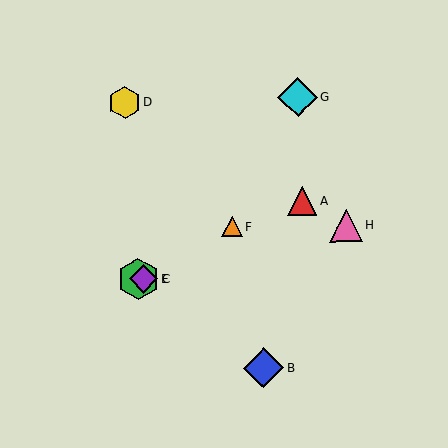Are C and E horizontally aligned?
Yes, both are at y≈279.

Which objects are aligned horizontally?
Objects C, E are aligned horizontally.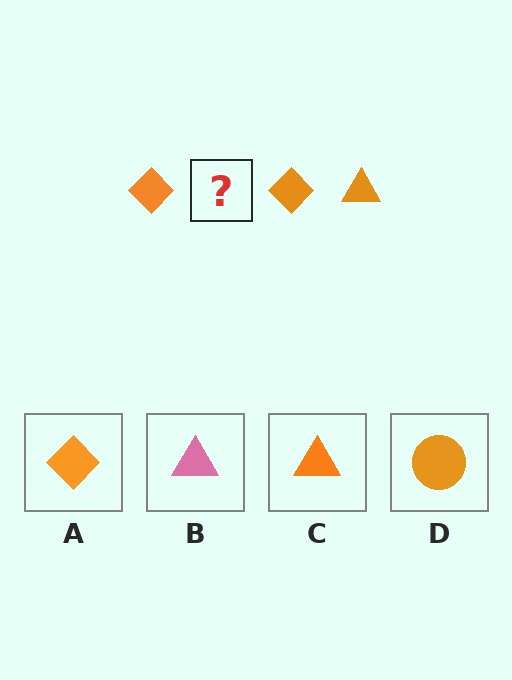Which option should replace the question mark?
Option C.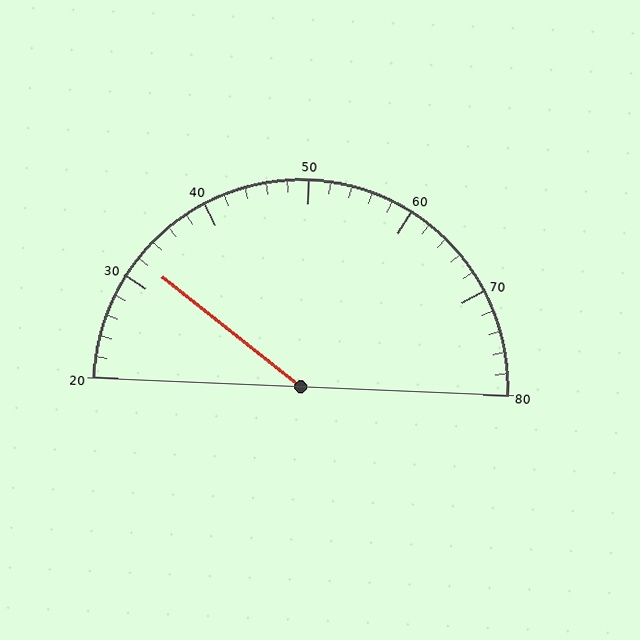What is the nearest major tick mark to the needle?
The nearest major tick mark is 30.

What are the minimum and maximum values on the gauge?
The gauge ranges from 20 to 80.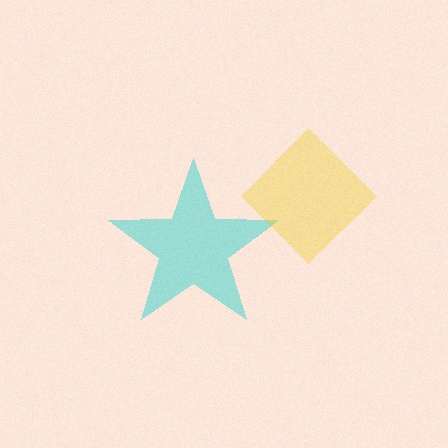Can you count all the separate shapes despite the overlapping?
Yes, there are 2 separate shapes.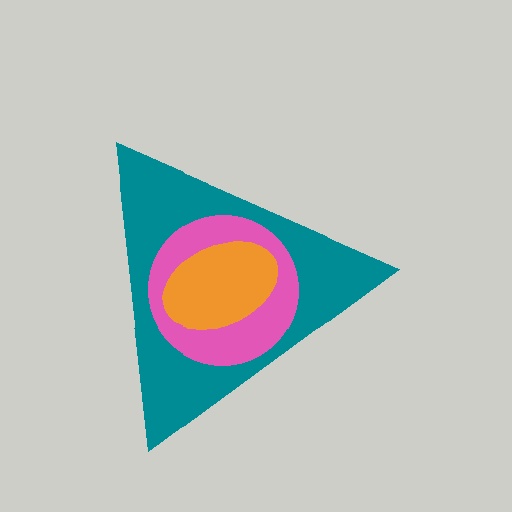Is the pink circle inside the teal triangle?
Yes.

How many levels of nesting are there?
3.